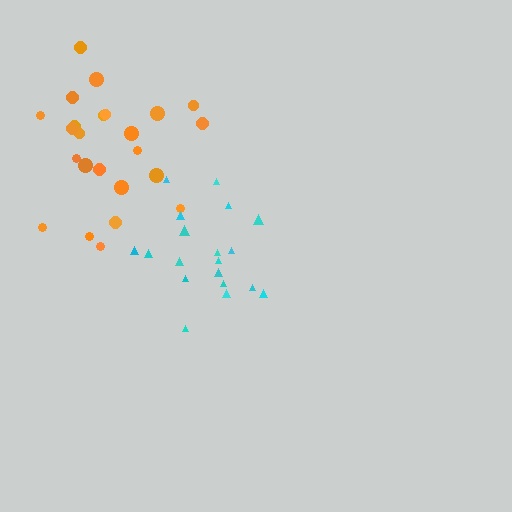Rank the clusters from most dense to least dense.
cyan, orange.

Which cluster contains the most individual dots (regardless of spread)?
Orange (24).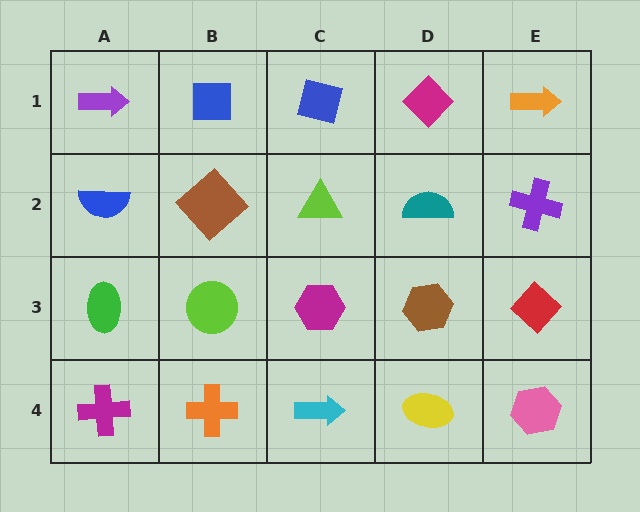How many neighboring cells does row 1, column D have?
3.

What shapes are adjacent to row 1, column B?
A brown diamond (row 2, column B), a purple arrow (row 1, column A), a blue square (row 1, column C).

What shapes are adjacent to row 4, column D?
A brown hexagon (row 3, column D), a cyan arrow (row 4, column C), a pink hexagon (row 4, column E).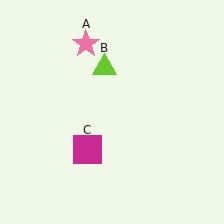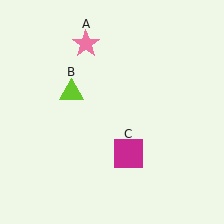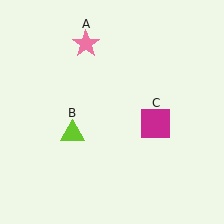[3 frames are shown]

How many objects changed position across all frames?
2 objects changed position: lime triangle (object B), magenta square (object C).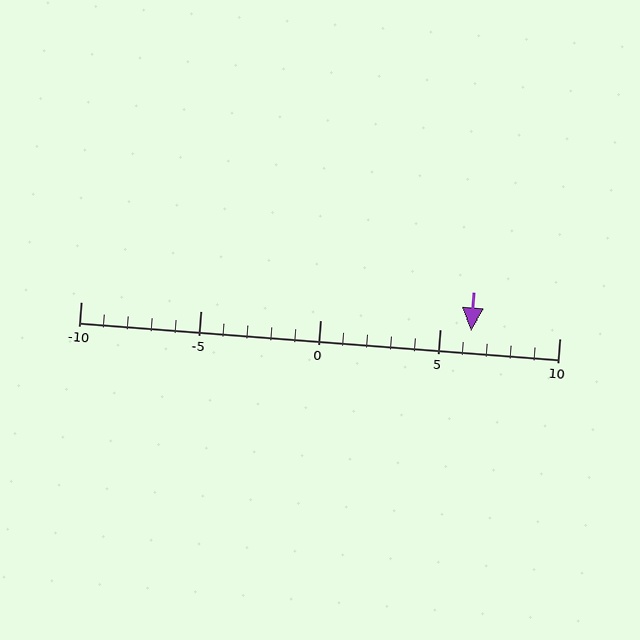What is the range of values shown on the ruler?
The ruler shows values from -10 to 10.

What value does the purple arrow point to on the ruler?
The purple arrow points to approximately 6.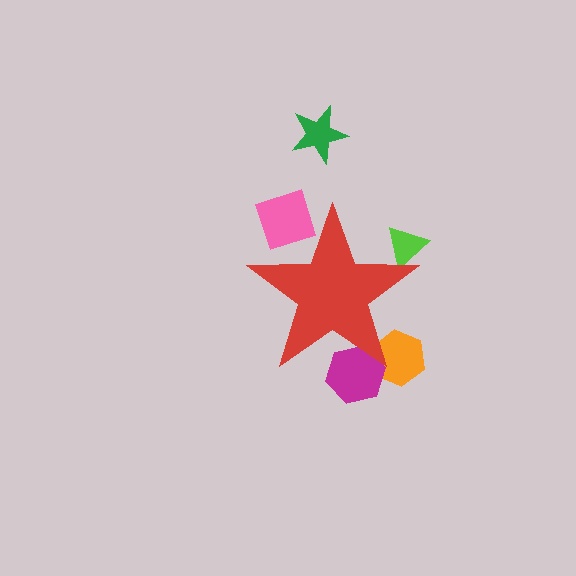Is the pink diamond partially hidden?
Yes, the pink diamond is partially hidden behind the red star.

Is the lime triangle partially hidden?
Yes, the lime triangle is partially hidden behind the red star.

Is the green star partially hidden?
No, the green star is fully visible.